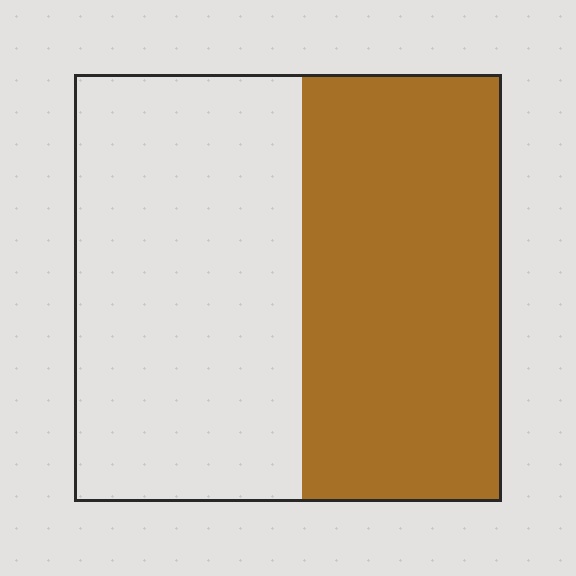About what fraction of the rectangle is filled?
About one half (1/2).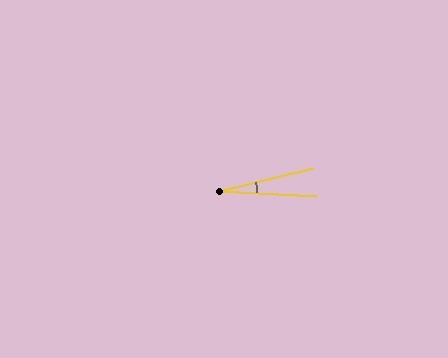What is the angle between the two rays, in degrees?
Approximately 17 degrees.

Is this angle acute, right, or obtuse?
It is acute.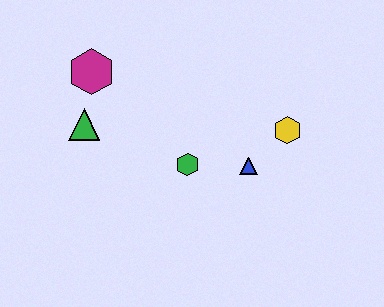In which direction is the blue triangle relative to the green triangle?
The blue triangle is to the right of the green triangle.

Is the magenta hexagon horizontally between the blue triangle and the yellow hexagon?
No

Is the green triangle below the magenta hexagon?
Yes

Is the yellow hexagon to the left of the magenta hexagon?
No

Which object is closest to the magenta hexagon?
The green triangle is closest to the magenta hexagon.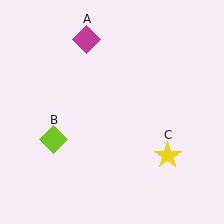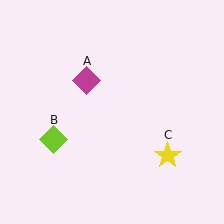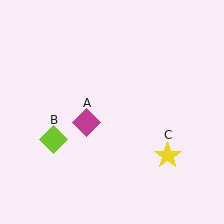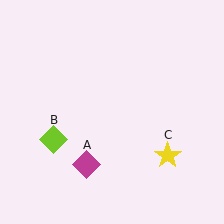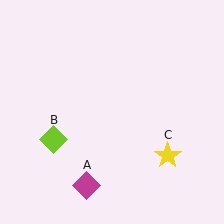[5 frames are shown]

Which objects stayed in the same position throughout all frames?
Lime diamond (object B) and yellow star (object C) remained stationary.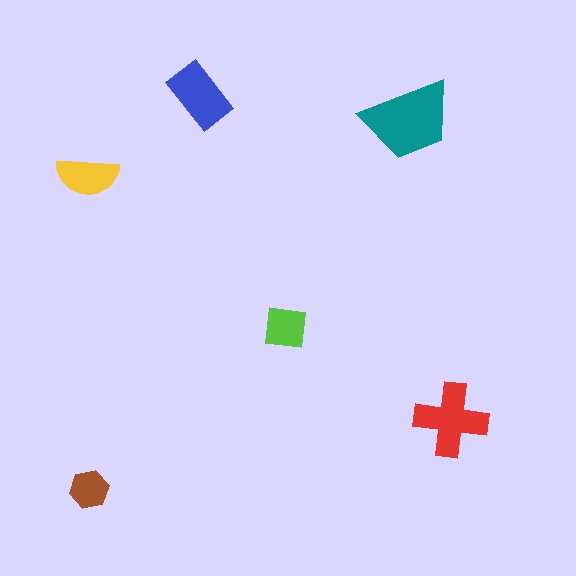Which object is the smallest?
The brown hexagon.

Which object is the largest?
The teal trapezoid.